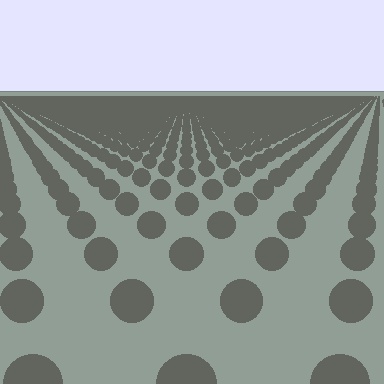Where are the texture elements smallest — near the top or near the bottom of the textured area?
Near the top.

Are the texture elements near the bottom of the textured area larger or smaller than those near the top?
Larger. Near the bottom, elements are closer to the viewer and appear at a bigger on-screen size.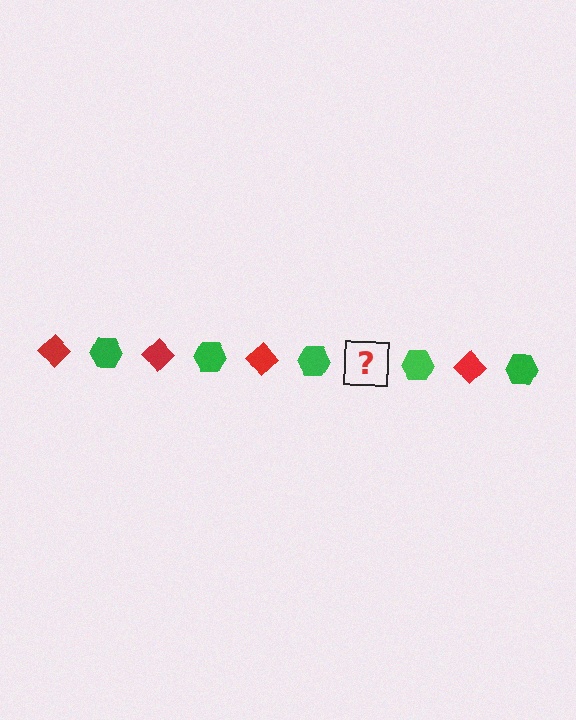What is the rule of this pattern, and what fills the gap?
The rule is that the pattern alternates between red diamond and green hexagon. The gap should be filled with a red diamond.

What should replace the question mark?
The question mark should be replaced with a red diamond.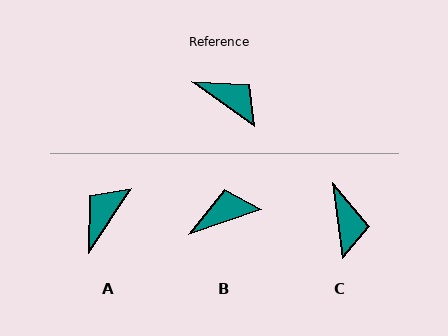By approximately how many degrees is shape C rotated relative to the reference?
Approximately 47 degrees clockwise.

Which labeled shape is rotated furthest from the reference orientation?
A, about 93 degrees away.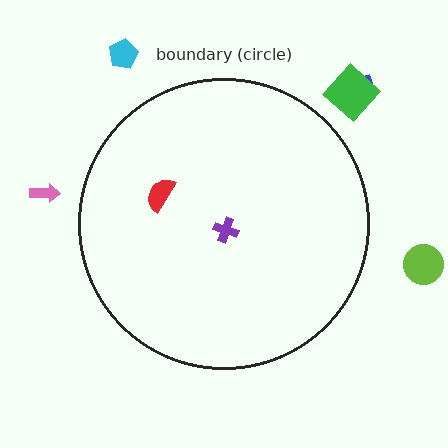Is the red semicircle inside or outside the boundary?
Inside.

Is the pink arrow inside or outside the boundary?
Outside.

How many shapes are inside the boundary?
2 inside, 5 outside.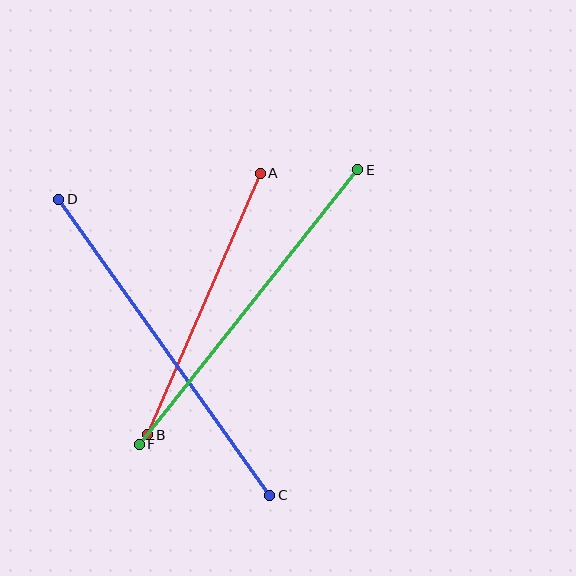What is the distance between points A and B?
The distance is approximately 284 pixels.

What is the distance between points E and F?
The distance is approximately 351 pixels.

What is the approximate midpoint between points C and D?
The midpoint is at approximately (164, 347) pixels.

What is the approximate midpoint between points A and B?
The midpoint is at approximately (204, 304) pixels.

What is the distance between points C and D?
The distance is approximately 363 pixels.